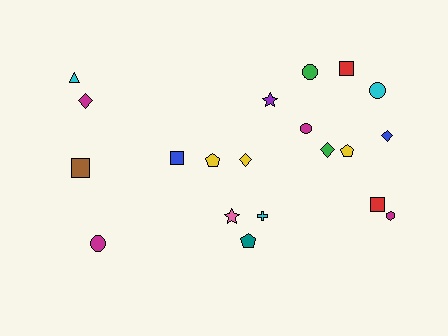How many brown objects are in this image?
There is 1 brown object.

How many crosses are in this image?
There is 1 cross.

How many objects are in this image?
There are 20 objects.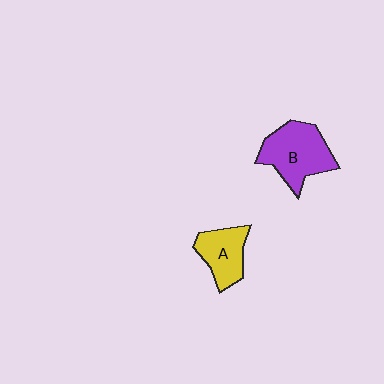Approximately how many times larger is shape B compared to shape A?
Approximately 1.5 times.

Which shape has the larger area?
Shape B (purple).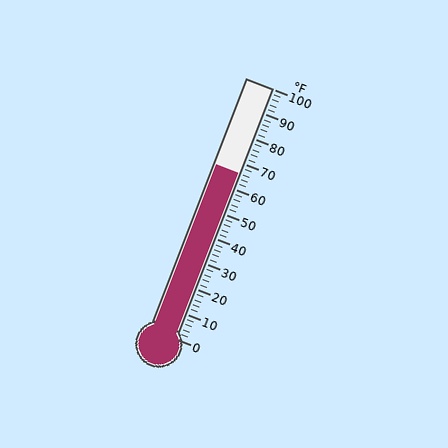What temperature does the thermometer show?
The thermometer shows approximately 66°F.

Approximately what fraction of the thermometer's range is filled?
The thermometer is filled to approximately 65% of its range.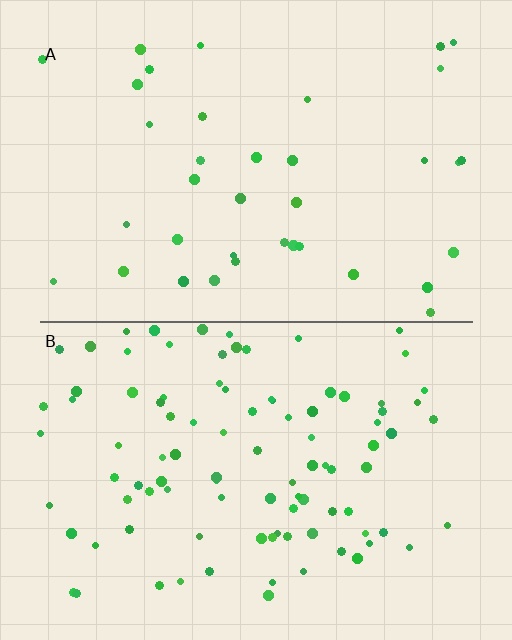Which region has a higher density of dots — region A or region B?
B (the bottom).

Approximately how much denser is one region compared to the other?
Approximately 2.6× — region B over region A.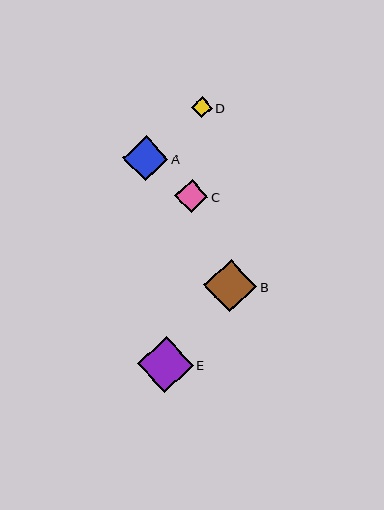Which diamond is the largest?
Diamond E is the largest with a size of approximately 56 pixels.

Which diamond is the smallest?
Diamond D is the smallest with a size of approximately 21 pixels.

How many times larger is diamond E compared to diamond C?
Diamond E is approximately 1.7 times the size of diamond C.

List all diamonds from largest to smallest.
From largest to smallest: E, B, A, C, D.